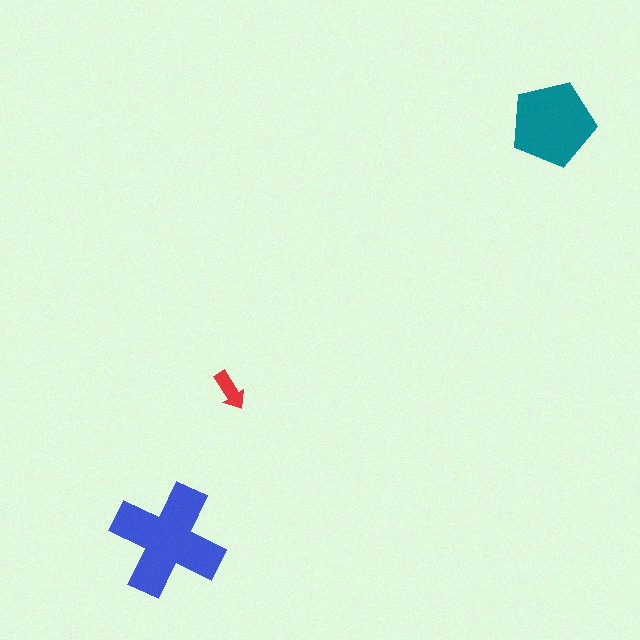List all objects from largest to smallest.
The blue cross, the teal pentagon, the red arrow.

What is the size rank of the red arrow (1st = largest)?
3rd.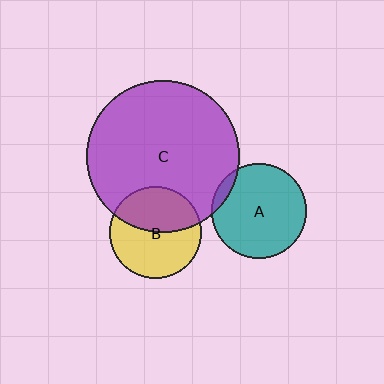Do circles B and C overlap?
Yes.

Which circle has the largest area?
Circle C (purple).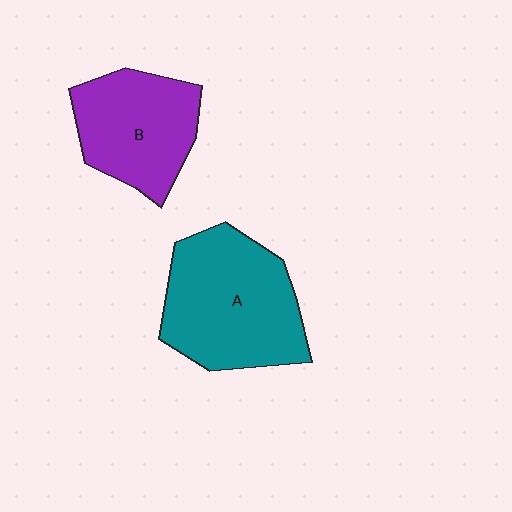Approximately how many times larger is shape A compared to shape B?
Approximately 1.3 times.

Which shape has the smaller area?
Shape B (purple).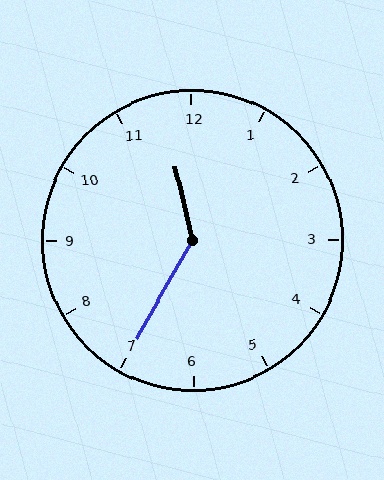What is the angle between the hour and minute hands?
Approximately 138 degrees.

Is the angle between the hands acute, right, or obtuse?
It is obtuse.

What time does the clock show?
11:35.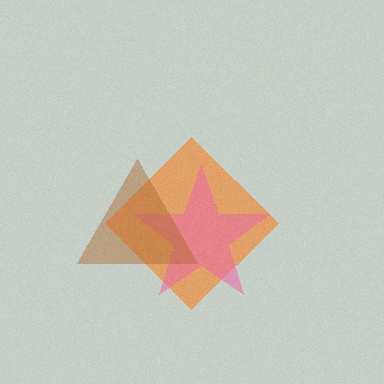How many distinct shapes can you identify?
There are 3 distinct shapes: an orange diamond, a pink star, a brown triangle.